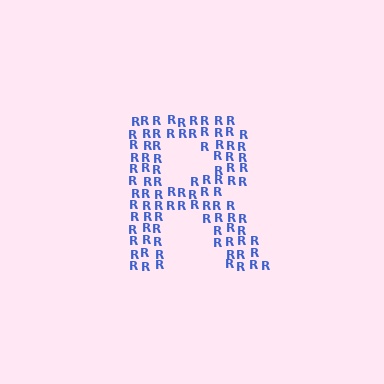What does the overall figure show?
The overall figure shows the letter R.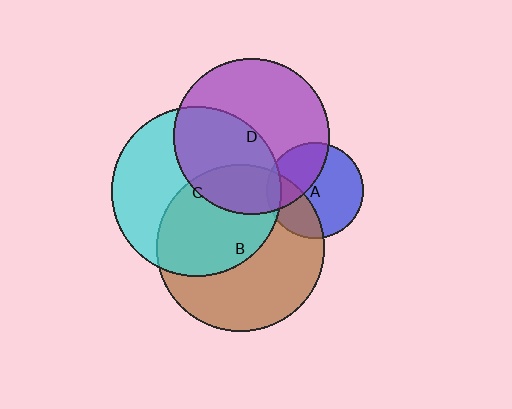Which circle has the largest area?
Circle C (cyan).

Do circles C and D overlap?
Yes.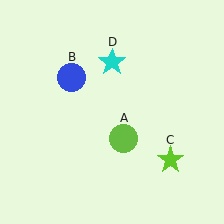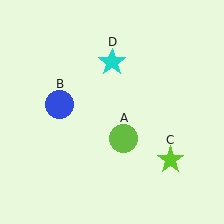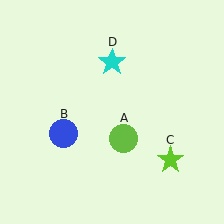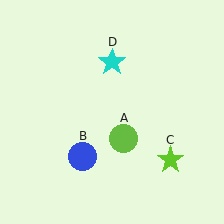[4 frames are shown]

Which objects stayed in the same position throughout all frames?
Lime circle (object A) and lime star (object C) and cyan star (object D) remained stationary.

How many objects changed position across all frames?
1 object changed position: blue circle (object B).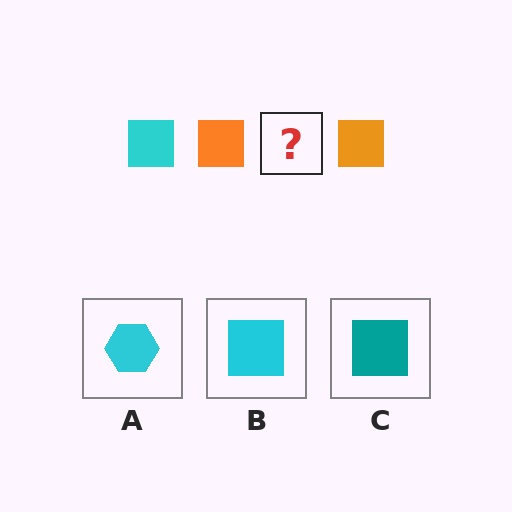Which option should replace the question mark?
Option B.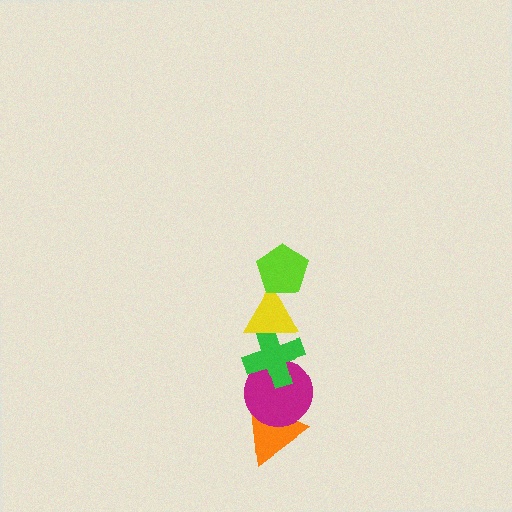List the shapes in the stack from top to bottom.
From top to bottom: the lime pentagon, the yellow triangle, the green cross, the magenta circle, the orange triangle.